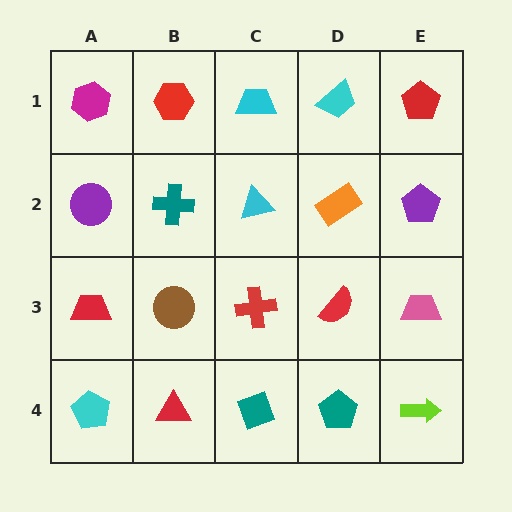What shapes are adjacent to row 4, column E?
A pink trapezoid (row 3, column E), a teal pentagon (row 4, column D).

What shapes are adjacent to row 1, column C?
A cyan triangle (row 2, column C), a red hexagon (row 1, column B), a cyan trapezoid (row 1, column D).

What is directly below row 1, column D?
An orange rectangle.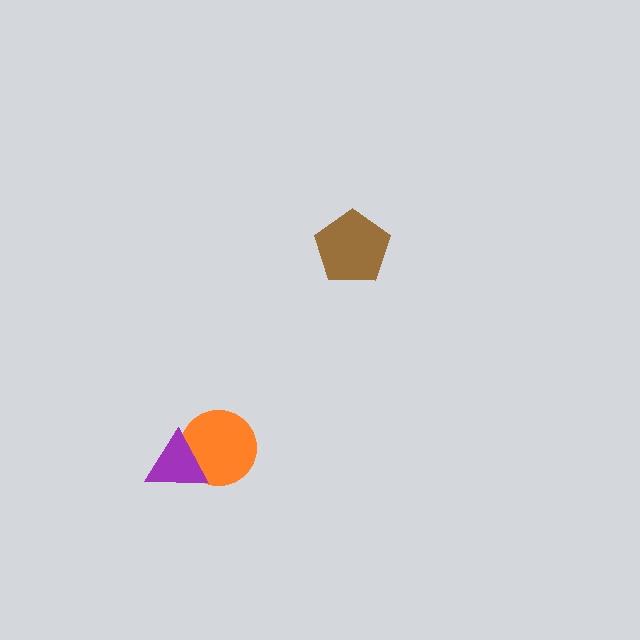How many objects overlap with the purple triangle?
1 object overlaps with the purple triangle.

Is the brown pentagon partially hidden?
No, no other shape covers it.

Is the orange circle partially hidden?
Yes, it is partially covered by another shape.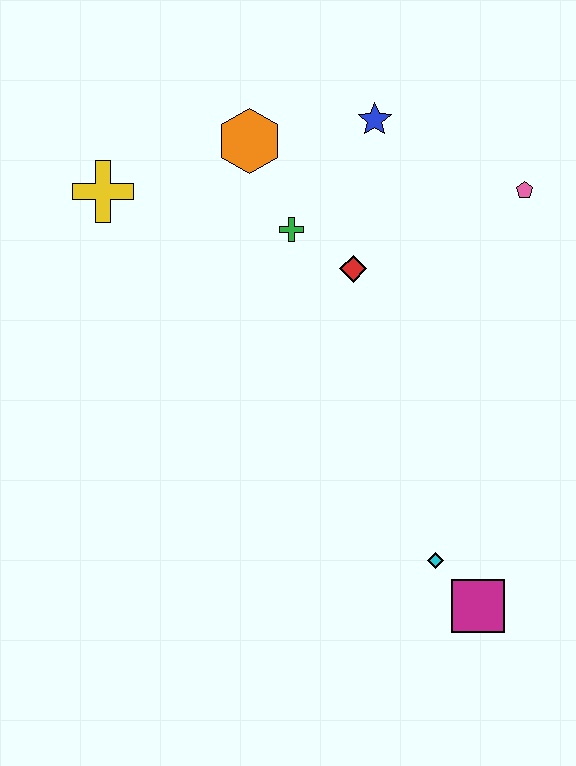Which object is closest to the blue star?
The orange hexagon is closest to the blue star.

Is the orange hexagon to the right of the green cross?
No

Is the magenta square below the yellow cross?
Yes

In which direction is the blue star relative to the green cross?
The blue star is above the green cross.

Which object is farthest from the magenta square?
The yellow cross is farthest from the magenta square.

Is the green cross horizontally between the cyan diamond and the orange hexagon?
Yes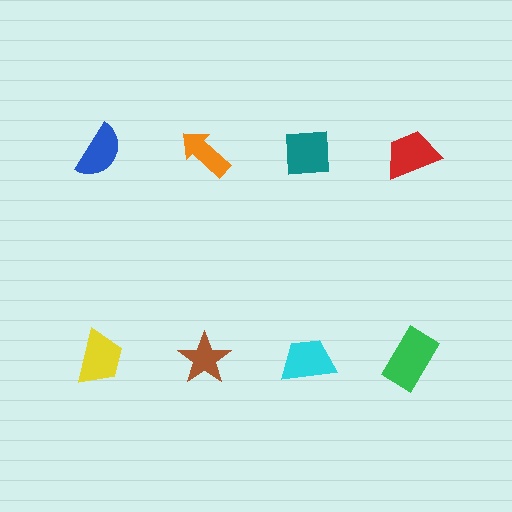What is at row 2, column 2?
A brown star.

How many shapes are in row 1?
4 shapes.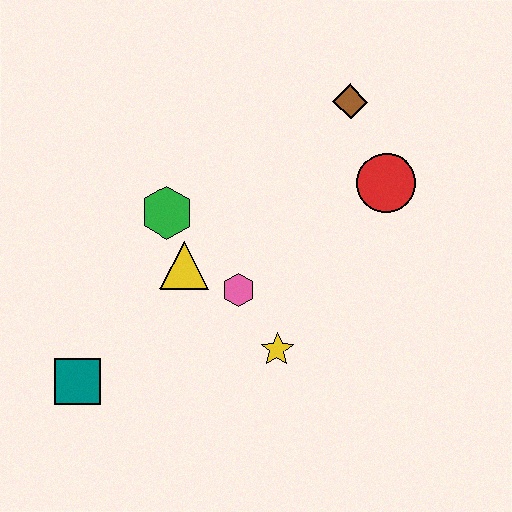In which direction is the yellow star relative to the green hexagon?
The yellow star is below the green hexagon.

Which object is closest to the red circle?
The brown diamond is closest to the red circle.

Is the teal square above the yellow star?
No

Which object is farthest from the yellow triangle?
The brown diamond is farthest from the yellow triangle.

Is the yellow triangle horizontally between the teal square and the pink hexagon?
Yes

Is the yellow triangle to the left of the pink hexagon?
Yes